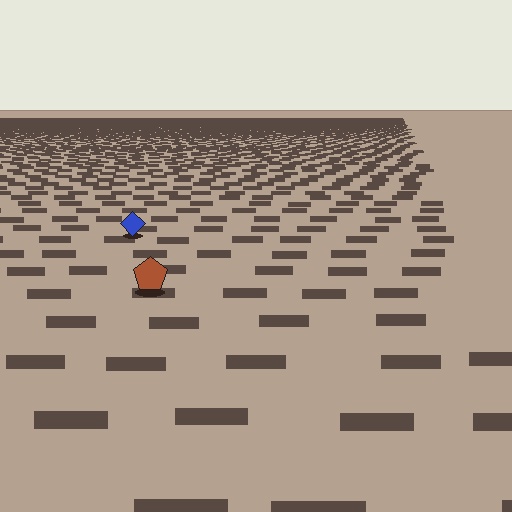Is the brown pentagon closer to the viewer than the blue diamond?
Yes. The brown pentagon is closer — you can tell from the texture gradient: the ground texture is coarser near it.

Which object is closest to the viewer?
The brown pentagon is closest. The texture marks near it are larger and more spread out.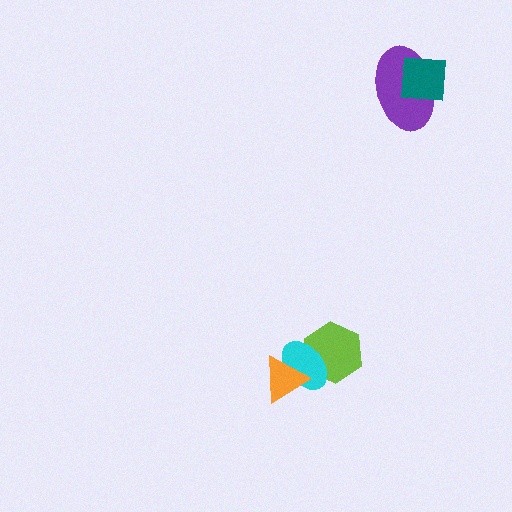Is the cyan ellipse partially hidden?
Yes, it is partially covered by another shape.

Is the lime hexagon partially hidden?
Yes, it is partially covered by another shape.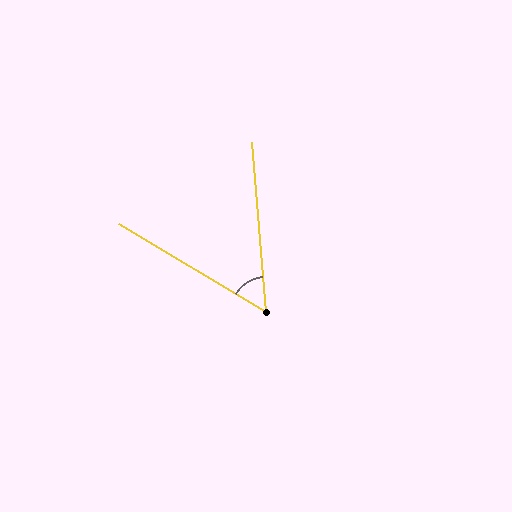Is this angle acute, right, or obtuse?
It is acute.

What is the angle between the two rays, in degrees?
Approximately 55 degrees.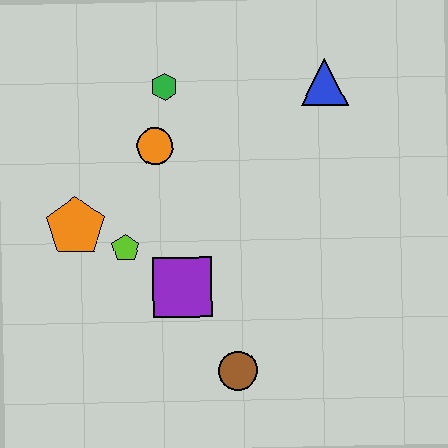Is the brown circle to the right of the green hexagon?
Yes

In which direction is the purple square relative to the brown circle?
The purple square is above the brown circle.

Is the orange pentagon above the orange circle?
No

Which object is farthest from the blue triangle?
The brown circle is farthest from the blue triangle.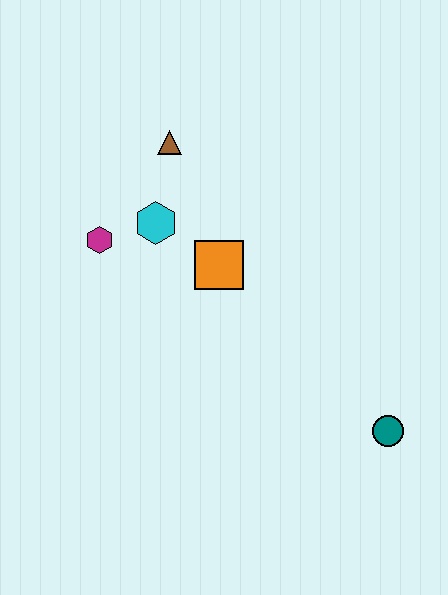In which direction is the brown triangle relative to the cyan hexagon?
The brown triangle is above the cyan hexagon.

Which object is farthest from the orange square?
The teal circle is farthest from the orange square.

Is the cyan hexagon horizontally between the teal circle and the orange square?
No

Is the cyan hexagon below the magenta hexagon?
No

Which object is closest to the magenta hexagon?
The cyan hexagon is closest to the magenta hexagon.